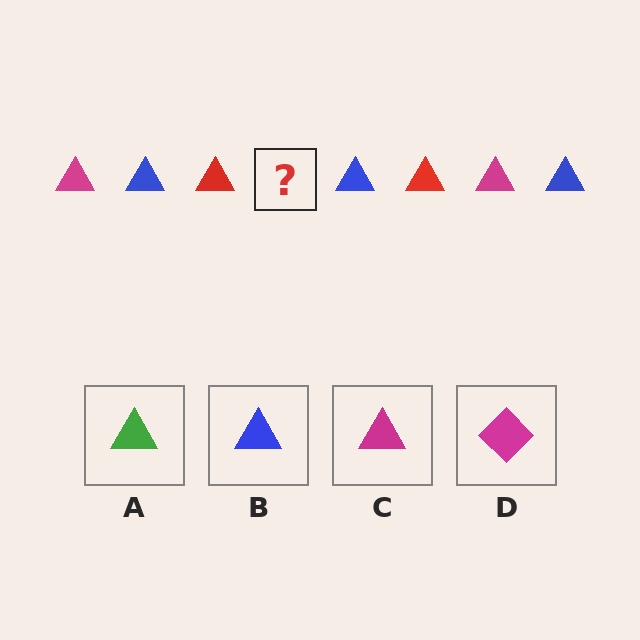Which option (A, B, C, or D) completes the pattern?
C.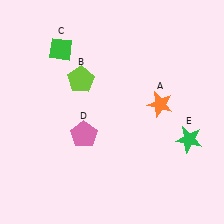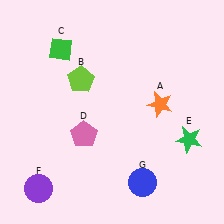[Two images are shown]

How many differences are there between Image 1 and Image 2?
There are 2 differences between the two images.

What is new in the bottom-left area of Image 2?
A purple circle (F) was added in the bottom-left area of Image 2.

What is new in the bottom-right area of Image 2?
A blue circle (G) was added in the bottom-right area of Image 2.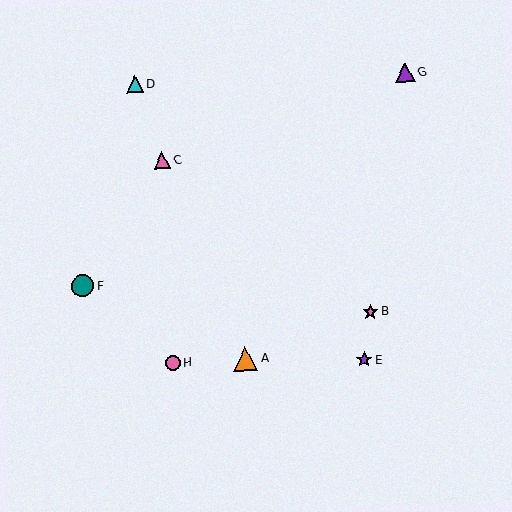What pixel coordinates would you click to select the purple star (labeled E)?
Click at (364, 360) to select the purple star E.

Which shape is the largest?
The orange triangle (labeled A) is the largest.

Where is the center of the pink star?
The center of the pink star is at (370, 312).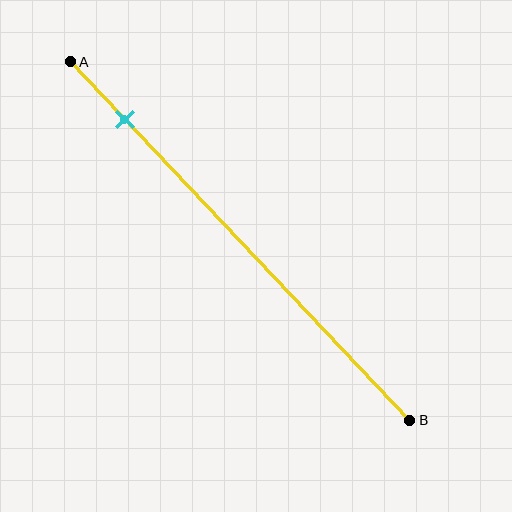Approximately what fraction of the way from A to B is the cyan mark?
The cyan mark is approximately 15% of the way from A to B.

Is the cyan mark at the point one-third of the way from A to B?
No, the mark is at about 15% from A, not at the 33% one-third point.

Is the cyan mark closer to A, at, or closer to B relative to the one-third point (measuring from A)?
The cyan mark is closer to point A than the one-third point of segment AB.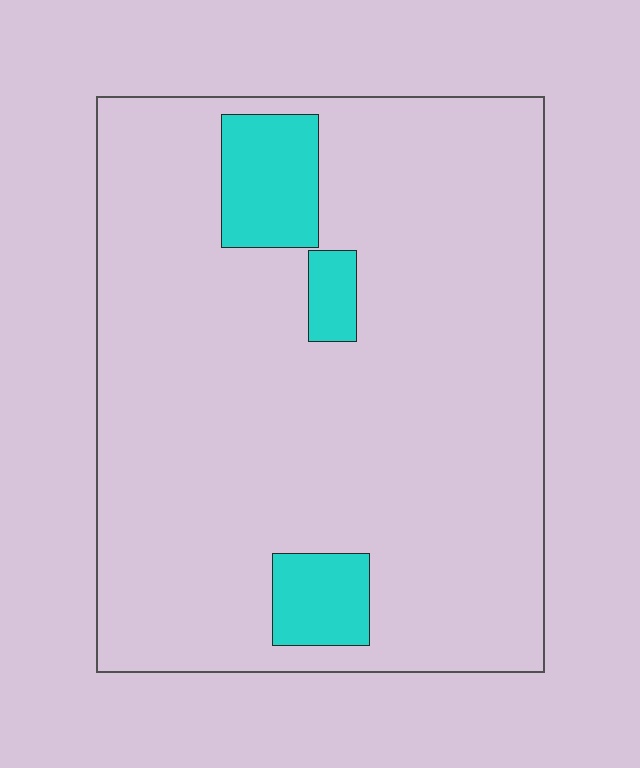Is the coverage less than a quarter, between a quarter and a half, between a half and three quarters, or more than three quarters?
Less than a quarter.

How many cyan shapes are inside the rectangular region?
3.